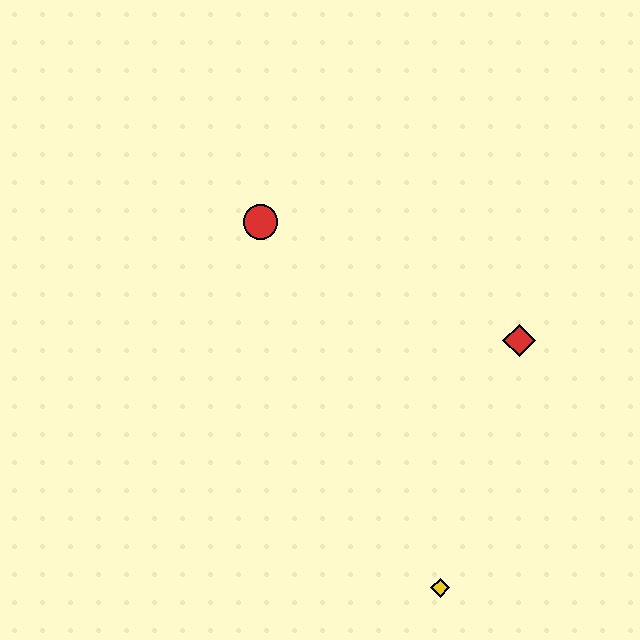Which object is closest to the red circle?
The red diamond is closest to the red circle.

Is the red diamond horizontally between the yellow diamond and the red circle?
No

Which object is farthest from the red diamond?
The red circle is farthest from the red diamond.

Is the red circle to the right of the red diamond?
No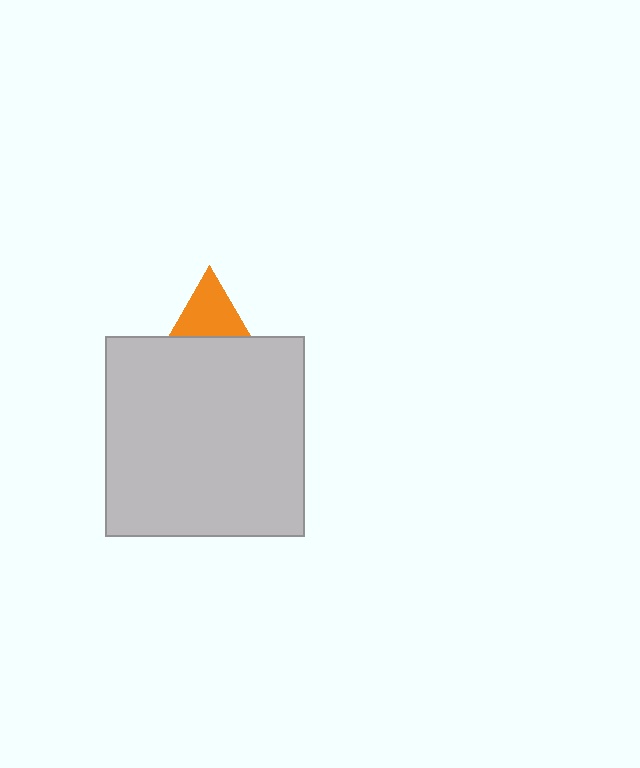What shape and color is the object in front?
The object in front is a light gray square.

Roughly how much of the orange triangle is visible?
A small part of it is visible (roughly 41%).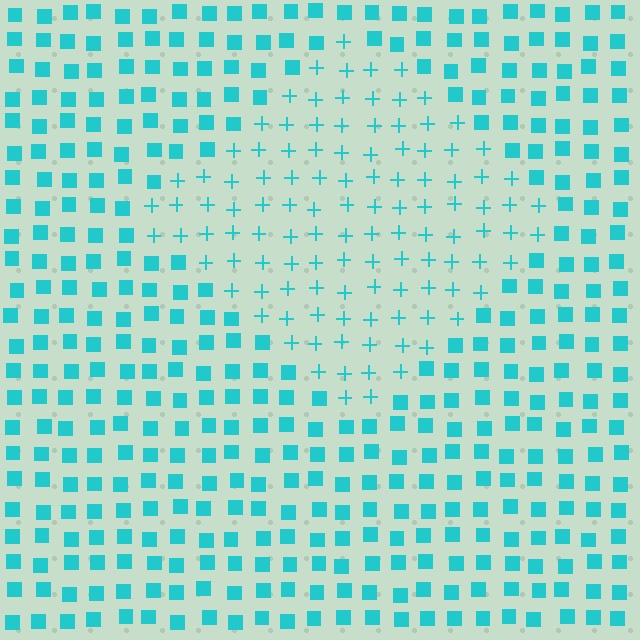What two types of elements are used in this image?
The image uses plus signs inside the diamond region and squares outside it.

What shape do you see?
I see a diamond.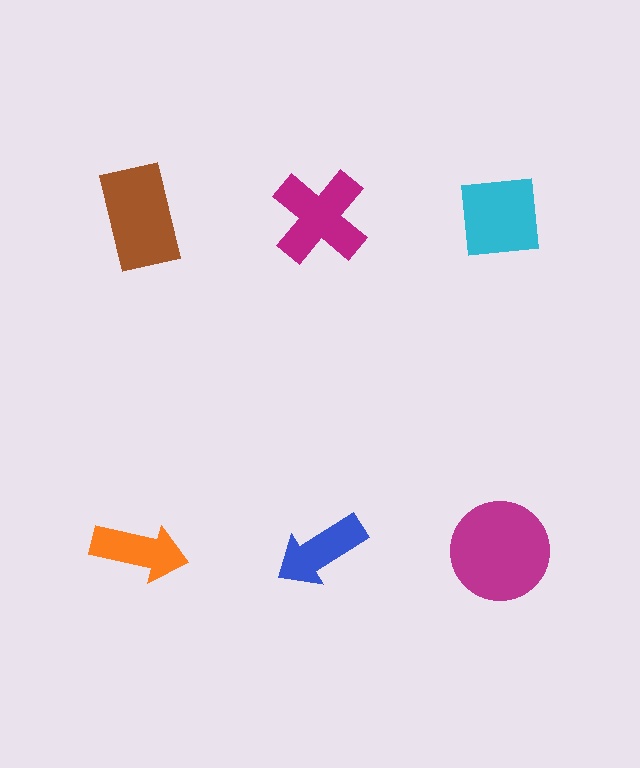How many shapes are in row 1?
3 shapes.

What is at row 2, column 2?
A blue arrow.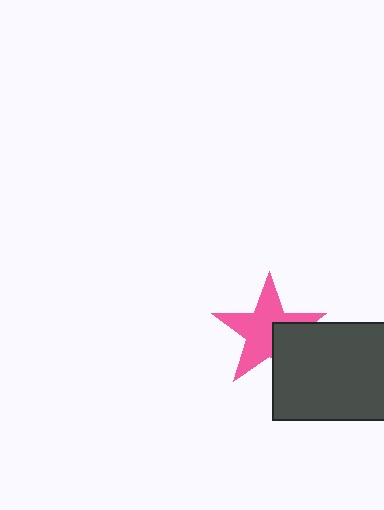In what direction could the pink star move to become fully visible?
The pink star could move toward the upper-left. That would shift it out from behind the dark gray rectangle entirely.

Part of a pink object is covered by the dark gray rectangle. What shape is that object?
It is a star.